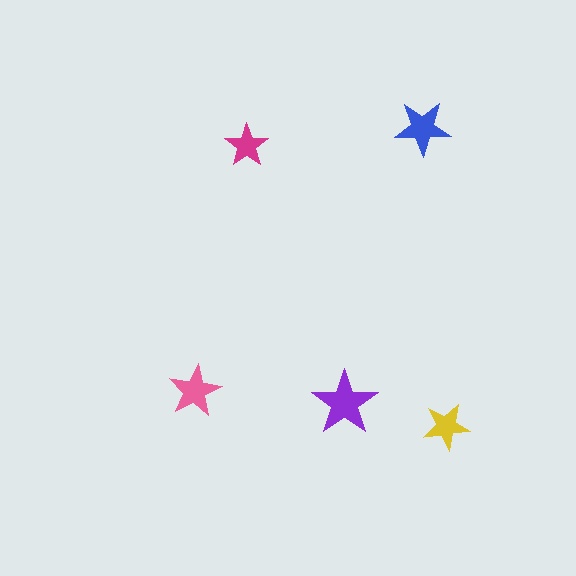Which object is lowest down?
The yellow star is bottommost.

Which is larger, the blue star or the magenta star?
The blue one.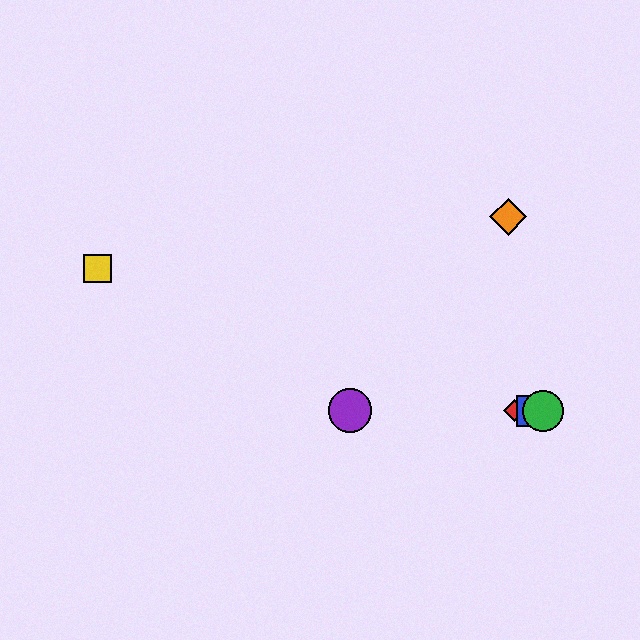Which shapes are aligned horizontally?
The red diamond, the blue square, the green circle, the purple circle are aligned horizontally.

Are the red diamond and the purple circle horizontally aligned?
Yes, both are at y≈411.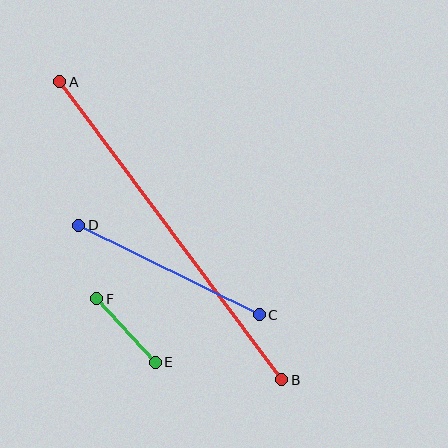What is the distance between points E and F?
The distance is approximately 86 pixels.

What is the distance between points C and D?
The distance is approximately 201 pixels.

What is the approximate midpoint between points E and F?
The midpoint is at approximately (126, 331) pixels.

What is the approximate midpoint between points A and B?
The midpoint is at approximately (171, 231) pixels.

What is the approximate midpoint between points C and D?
The midpoint is at approximately (169, 270) pixels.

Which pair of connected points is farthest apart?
Points A and B are farthest apart.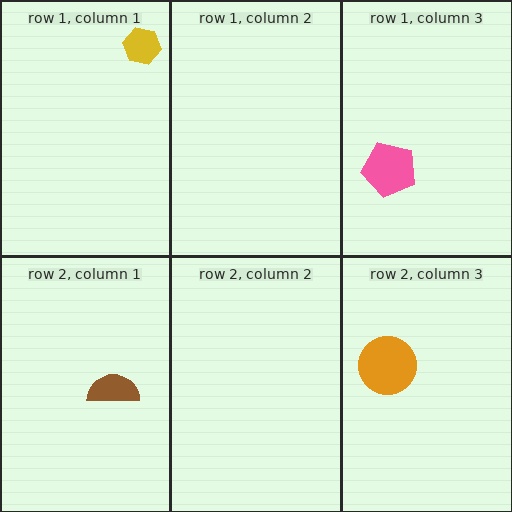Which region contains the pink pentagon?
The row 1, column 3 region.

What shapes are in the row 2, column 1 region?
The brown semicircle.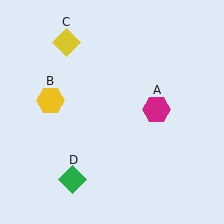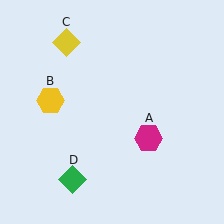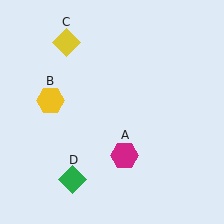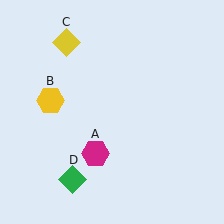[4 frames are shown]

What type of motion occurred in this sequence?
The magenta hexagon (object A) rotated clockwise around the center of the scene.